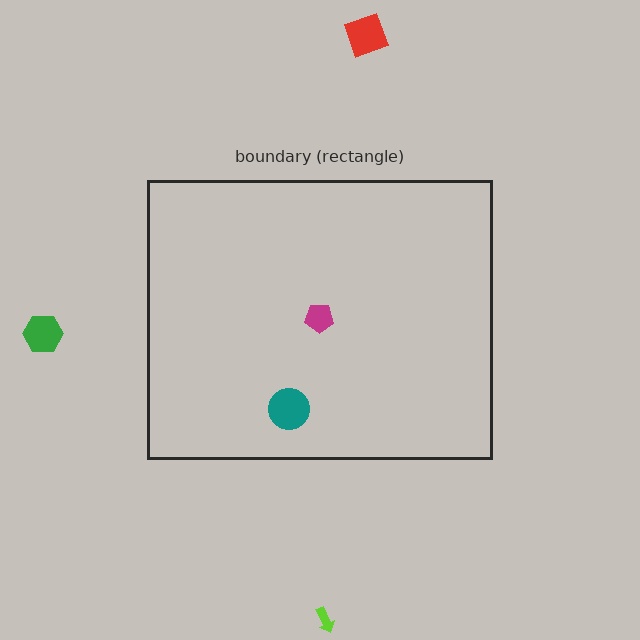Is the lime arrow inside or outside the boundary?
Outside.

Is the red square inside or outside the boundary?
Outside.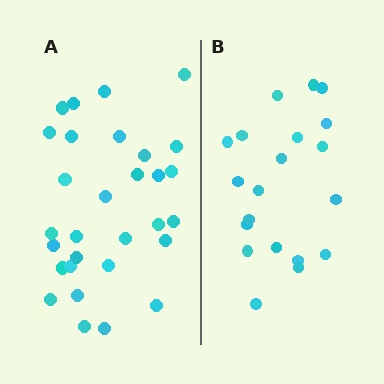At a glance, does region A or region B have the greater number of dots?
Region A (the left region) has more dots.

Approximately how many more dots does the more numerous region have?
Region A has roughly 10 or so more dots than region B.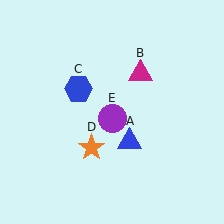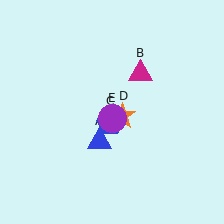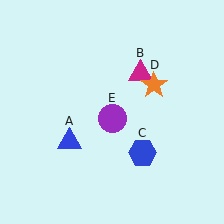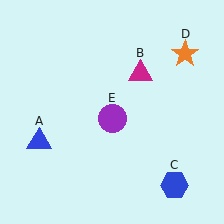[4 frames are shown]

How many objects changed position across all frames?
3 objects changed position: blue triangle (object A), blue hexagon (object C), orange star (object D).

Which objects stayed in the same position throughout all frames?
Magenta triangle (object B) and purple circle (object E) remained stationary.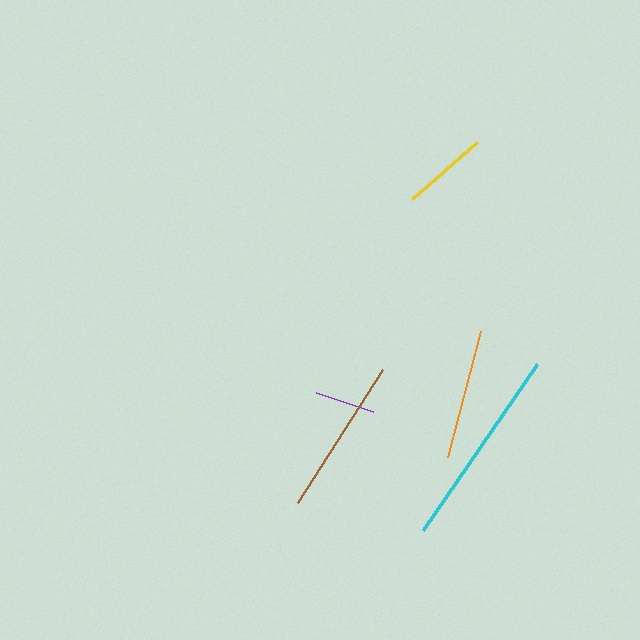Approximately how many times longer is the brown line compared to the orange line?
The brown line is approximately 1.2 times the length of the orange line.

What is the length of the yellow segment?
The yellow segment is approximately 86 pixels long.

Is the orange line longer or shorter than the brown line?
The brown line is longer than the orange line.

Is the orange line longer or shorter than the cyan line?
The cyan line is longer than the orange line.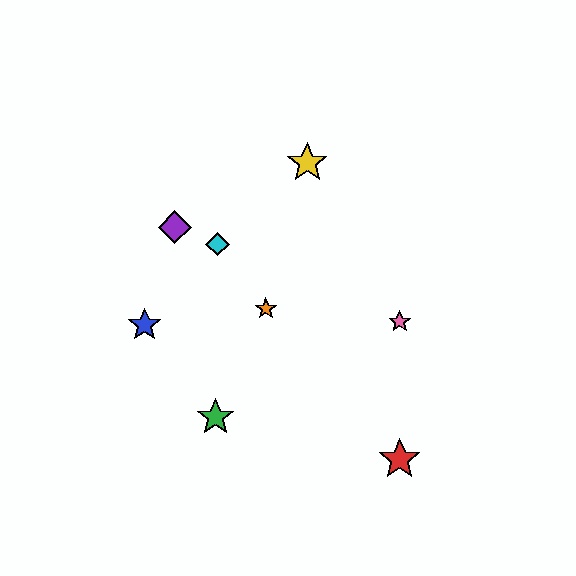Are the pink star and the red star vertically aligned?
Yes, both are at x≈400.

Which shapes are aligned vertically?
The red star, the pink star are aligned vertically.